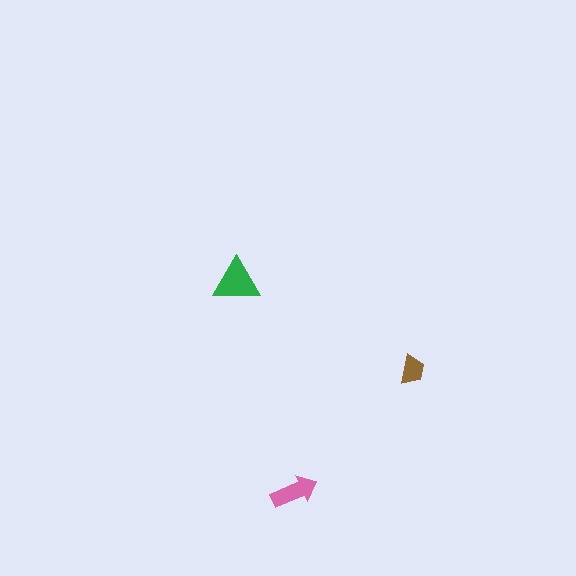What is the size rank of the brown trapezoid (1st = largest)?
3rd.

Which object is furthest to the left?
The green triangle is leftmost.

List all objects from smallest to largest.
The brown trapezoid, the pink arrow, the green triangle.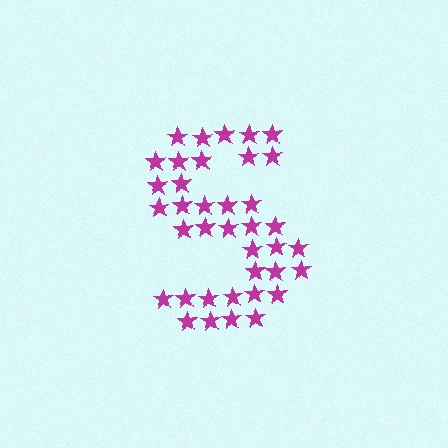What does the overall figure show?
The overall figure shows the letter S.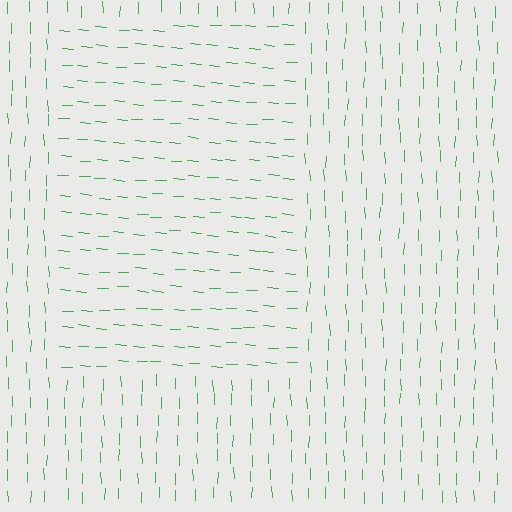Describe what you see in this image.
The image is filled with small green line segments. A rectangle region in the image has lines oriented differently from the surrounding lines, creating a visible texture boundary.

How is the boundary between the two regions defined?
The boundary is defined purely by a change in line orientation (approximately 85 degrees difference). All lines are the same color and thickness.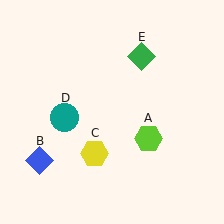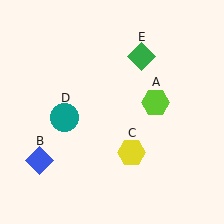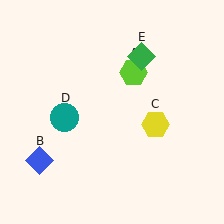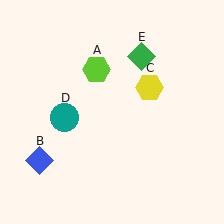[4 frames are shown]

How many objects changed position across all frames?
2 objects changed position: lime hexagon (object A), yellow hexagon (object C).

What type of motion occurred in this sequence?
The lime hexagon (object A), yellow hexagon (object C) rotated counterclockwise around the center of the scene.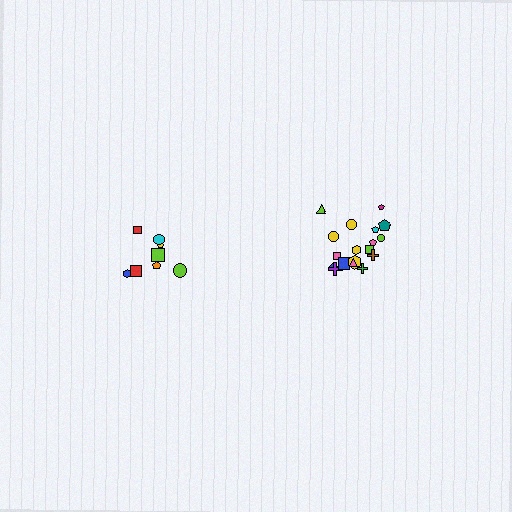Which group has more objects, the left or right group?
The right group.